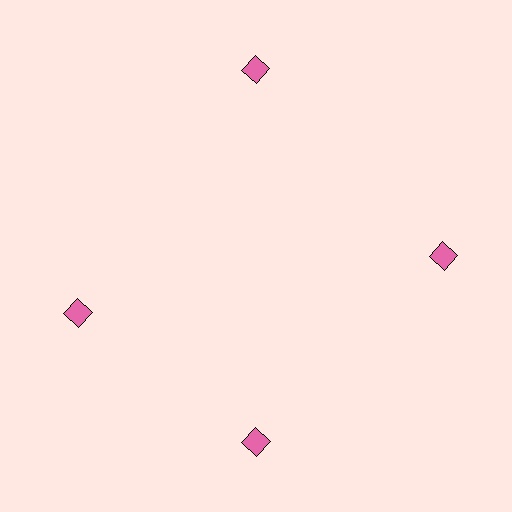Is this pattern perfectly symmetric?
No. The 4 pink squares are arranged in a ring, but one element near the 9 o'clock position is rotated out of alignment along the ring, breaking the 4-fold rotational symmetry.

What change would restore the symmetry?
The symmetry would be restored by rotating it back into even spacing with its neighbors so that all 4 squares sit at equal angles and equal distance from the center.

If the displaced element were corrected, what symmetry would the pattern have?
It would have 4-fold rotational symmetry — the pattern would map onto itself every 90 degrees.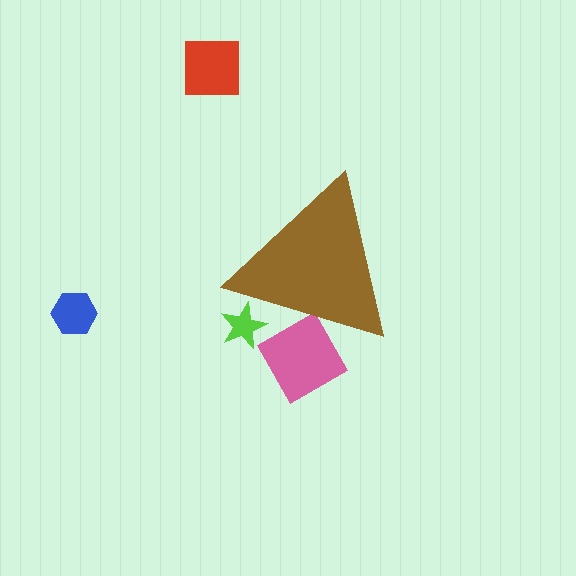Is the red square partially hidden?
No, the red square is fully visible.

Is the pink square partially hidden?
Yes, the pink square is partially hidden behind the brown triangle.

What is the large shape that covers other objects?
A brown triangle.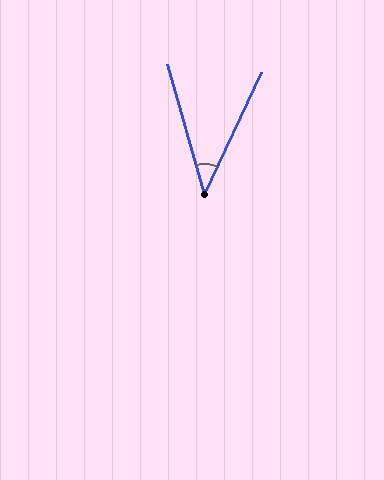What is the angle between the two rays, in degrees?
Approximately 41 degrees.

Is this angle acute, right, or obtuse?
It is acute.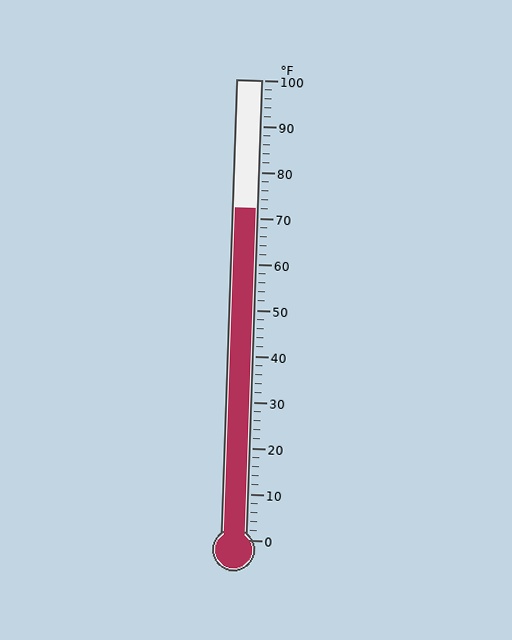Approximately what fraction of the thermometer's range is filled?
The thermometer is filled to approximately 70% of its range.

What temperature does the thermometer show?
The thermometer shows approximately 72°F.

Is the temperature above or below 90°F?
The temperature is below 90°F.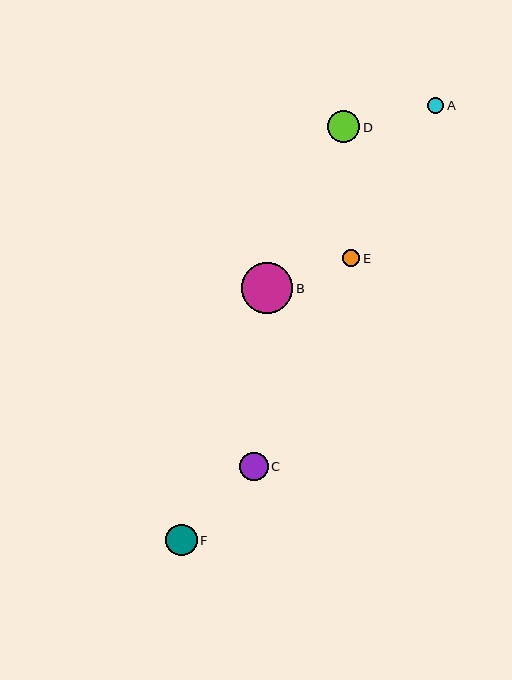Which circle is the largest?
Circle B is the largest with a size of approximately 51 pixels.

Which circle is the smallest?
Circle A is the smallest with a size of approximately 16 pixels.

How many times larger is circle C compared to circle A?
Circle C is approximately 1.8 times the size of circle A.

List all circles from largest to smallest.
From largest to smallest: B, D, F, C, E, A.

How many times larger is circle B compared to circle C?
Circle B is approximately 1.8 times the size of circle C.